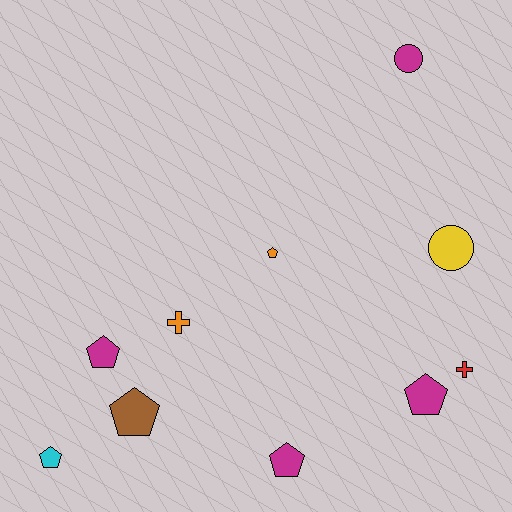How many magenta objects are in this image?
There are 4 magenta objects.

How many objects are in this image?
There are 10 objects.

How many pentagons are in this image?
There are 6 pentagons.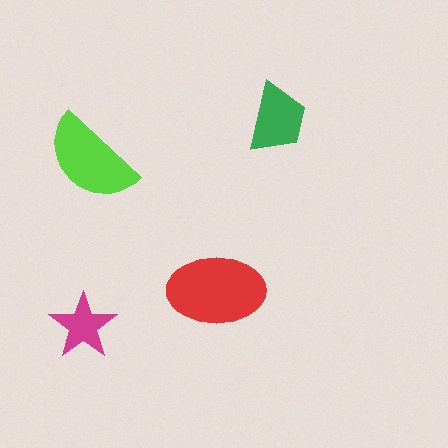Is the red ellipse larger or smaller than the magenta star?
Larger.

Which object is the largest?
The red ellipse.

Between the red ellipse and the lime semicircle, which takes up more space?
The red ellipse.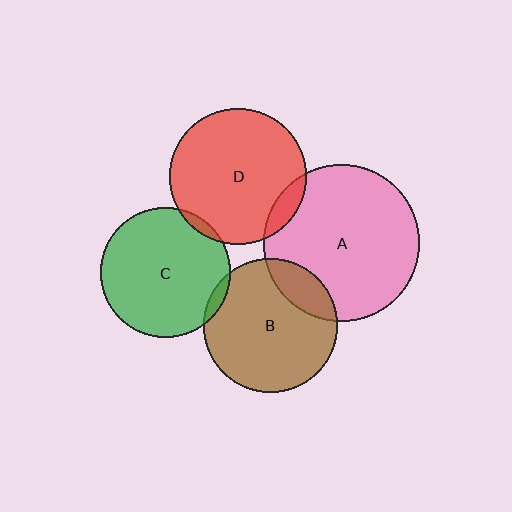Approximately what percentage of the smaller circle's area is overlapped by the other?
Approximately 15%.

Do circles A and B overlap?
Yes.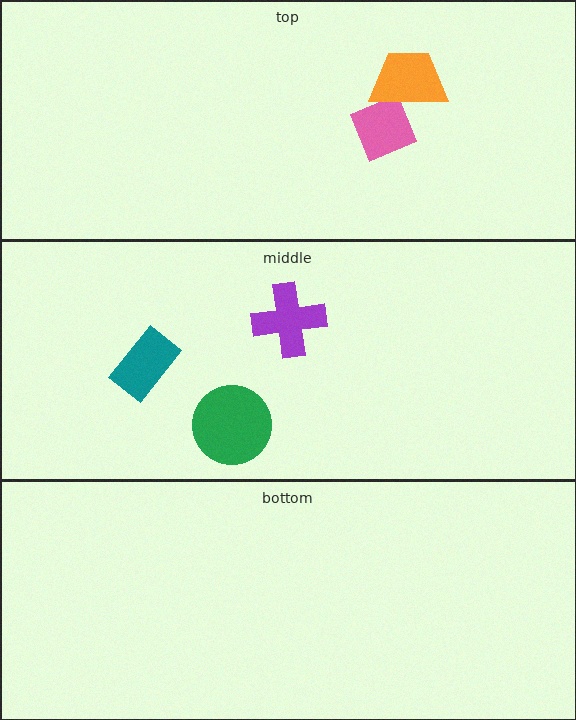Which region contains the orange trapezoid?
The top region.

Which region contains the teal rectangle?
The middle region.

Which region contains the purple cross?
The middle region.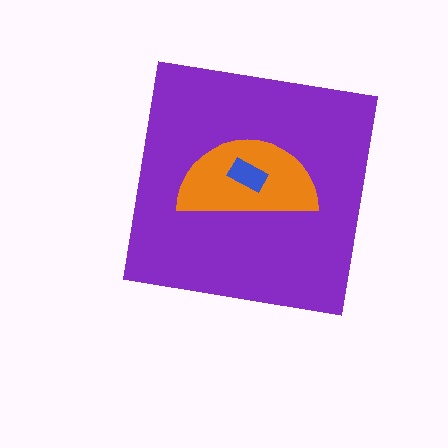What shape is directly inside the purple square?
The orange semicircle.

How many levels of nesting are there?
3.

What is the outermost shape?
The purple square.